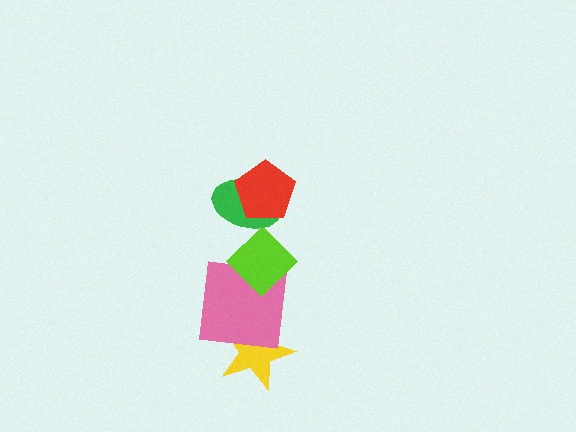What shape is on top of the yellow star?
The pink square is on top of the yellow star.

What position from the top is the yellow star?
The yellow star is 5th from the top.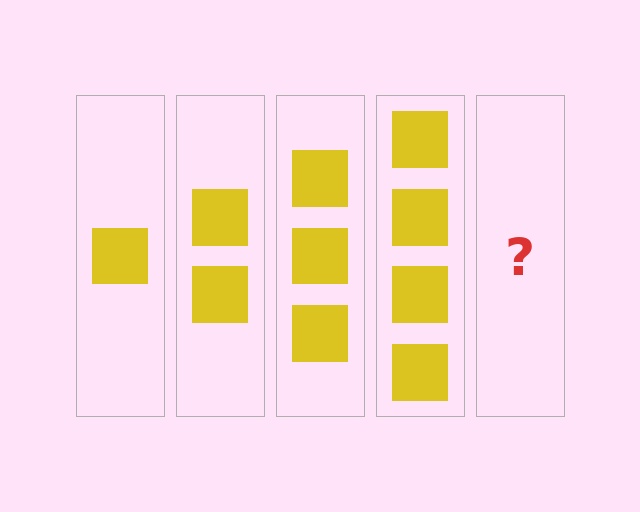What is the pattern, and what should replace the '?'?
The pattern is that each step adds one more square. The '?' should be 5 squares.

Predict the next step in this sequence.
The next step is 5 squares.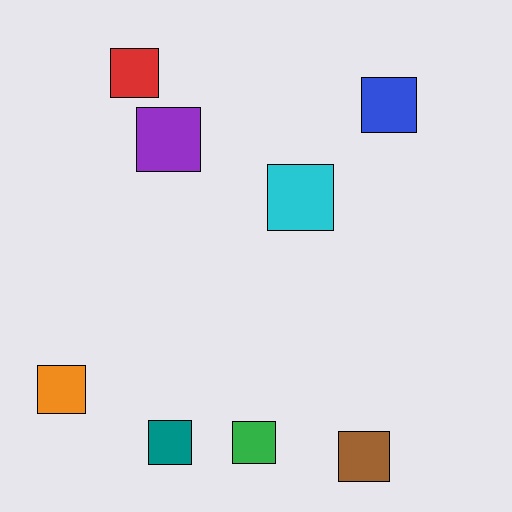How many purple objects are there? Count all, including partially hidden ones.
There is 1 purple object.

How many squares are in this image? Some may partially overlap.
There are 8 squares.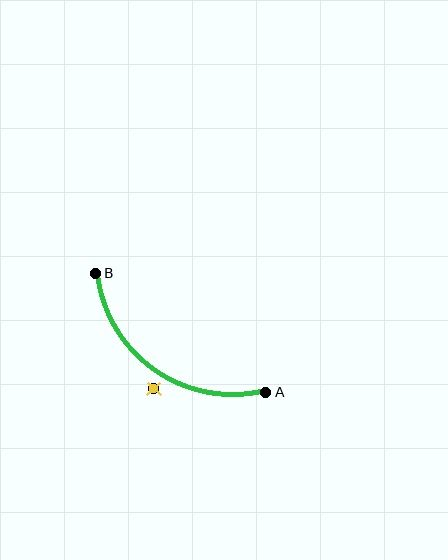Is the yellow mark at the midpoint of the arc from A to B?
No — the yellow mark does not lie on the arc at all. It sits slightly outside the curve.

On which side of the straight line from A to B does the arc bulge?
The arc bulges below and to the left of the straight line connecting A and B.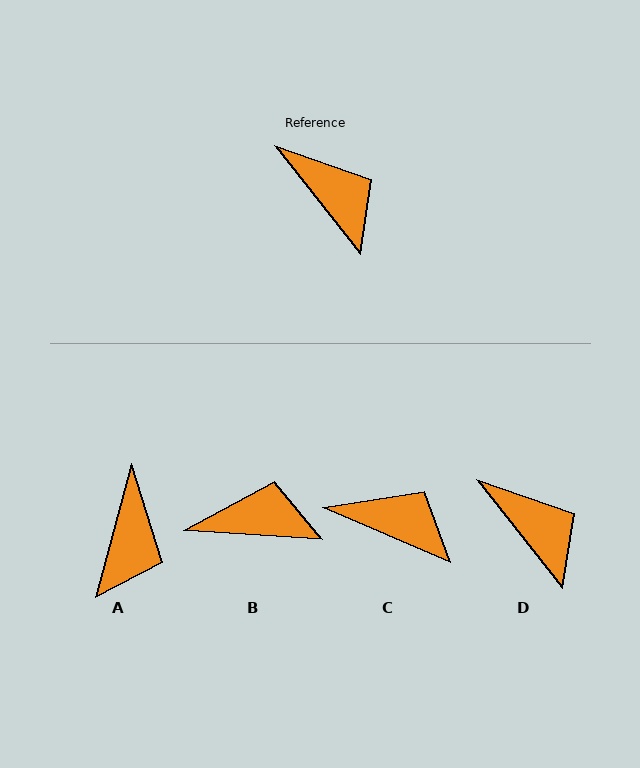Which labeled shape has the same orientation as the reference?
D.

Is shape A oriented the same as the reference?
No, it is off by about 53 degrees.